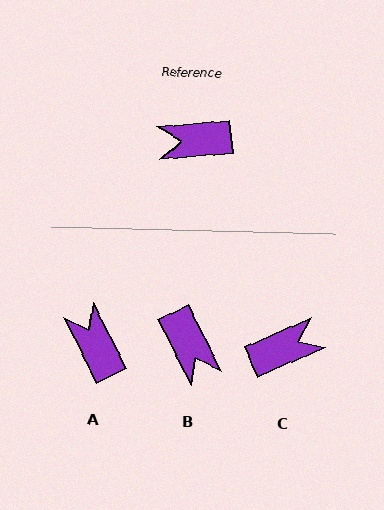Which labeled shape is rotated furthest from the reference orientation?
C, about 161 degrees away.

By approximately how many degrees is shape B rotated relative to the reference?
Approximately 112 degrees counter-clockwise.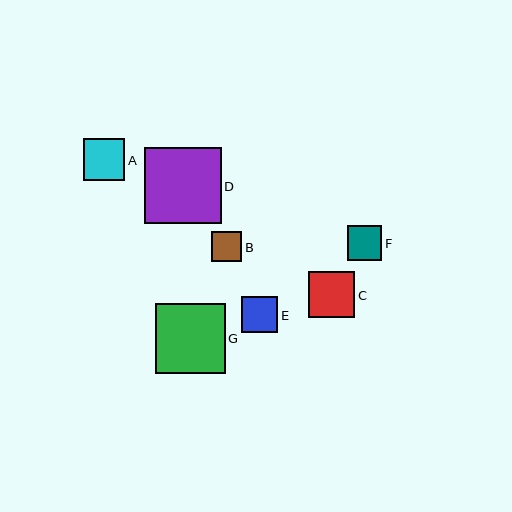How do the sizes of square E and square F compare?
Square E and square F are approximately the same size.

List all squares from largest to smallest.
From largest to smallest: D, G, C, A, E, F, B.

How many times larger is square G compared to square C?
Square G is approximately 1.5 times the size of square C.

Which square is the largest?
Square D is the largest with a size of approximately 77 pixels.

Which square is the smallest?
Square B is the smallest with a size of approximately 30 pixels.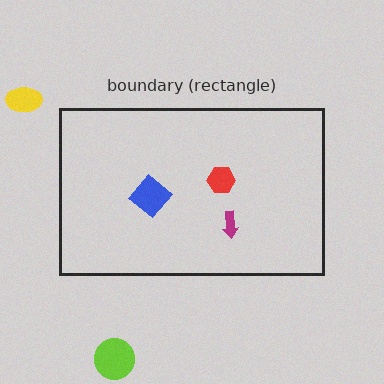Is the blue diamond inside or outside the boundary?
Inside.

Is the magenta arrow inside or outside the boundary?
Inside.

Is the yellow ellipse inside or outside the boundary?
Outside.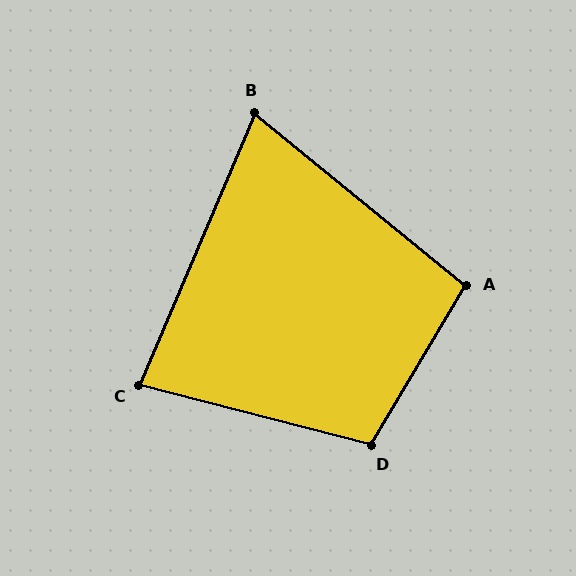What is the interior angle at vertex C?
Approximately 81 degrees (acute).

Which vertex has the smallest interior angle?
B, at approximately 74 degrees.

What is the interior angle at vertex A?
Approximately 99 degrees (obtuse).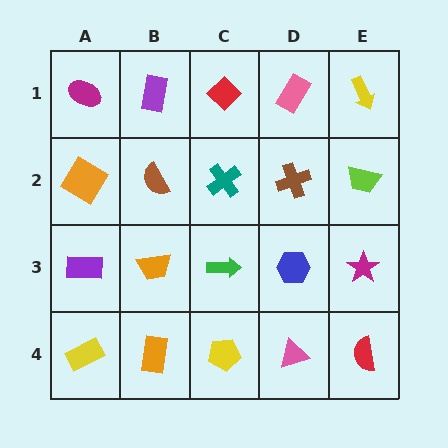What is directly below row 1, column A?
An orange diamond.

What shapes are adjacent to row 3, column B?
A brown semicircle (row 2, column B), an orange rectangle (row 4, column B), a purple rectangle (row 3, column A), a green arrow (row 3, column C).